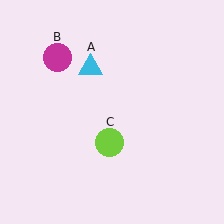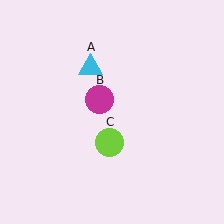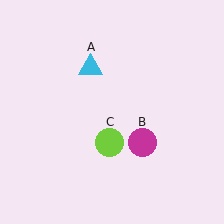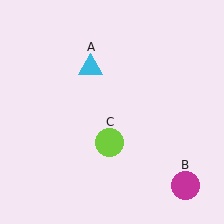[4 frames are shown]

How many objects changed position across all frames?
1 object changed position: magenta circle (object B).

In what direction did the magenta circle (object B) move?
The magenta circle (object B) moved down and to the right.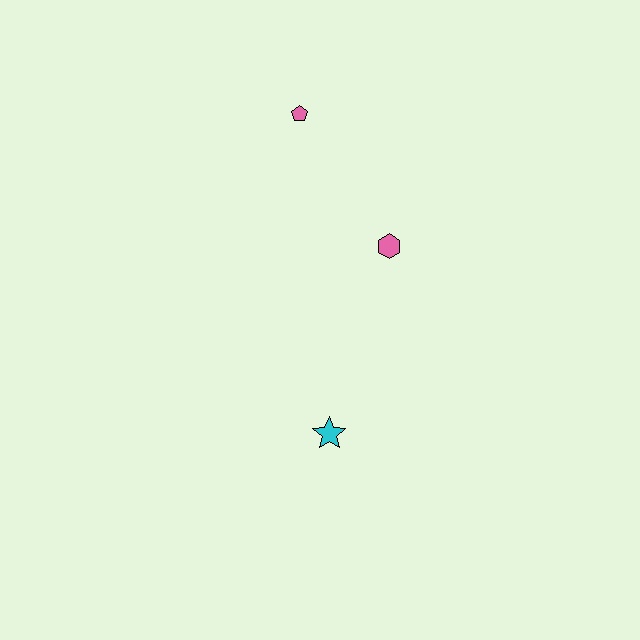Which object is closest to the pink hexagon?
The pink pentagon is closest to the pink hexagon.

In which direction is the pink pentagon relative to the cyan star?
The pink pentagon is above the cyan star.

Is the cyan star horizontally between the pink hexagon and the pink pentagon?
Yes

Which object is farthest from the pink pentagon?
The cyan star is farthest from the pink pentagon.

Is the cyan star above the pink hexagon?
No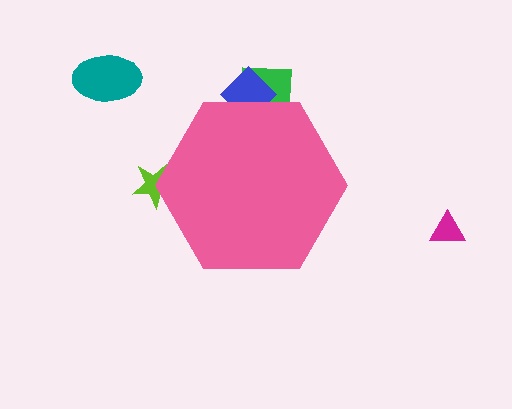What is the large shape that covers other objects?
A pink hexagon.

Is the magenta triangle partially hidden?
No, the magenta triangle is fully visible.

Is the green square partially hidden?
Yes, the green square is partially hidden behind the pink hexagon.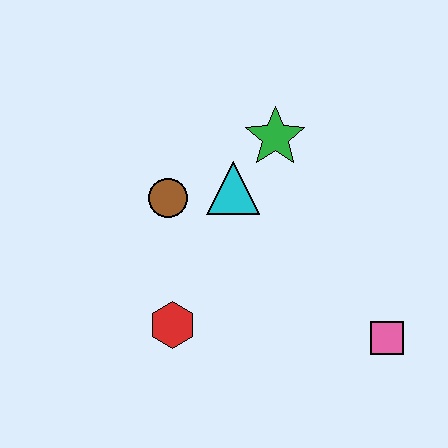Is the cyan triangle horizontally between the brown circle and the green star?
Yes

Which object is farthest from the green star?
The pink square is farthest from the green star.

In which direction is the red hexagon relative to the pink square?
The red hexagon is to the left of the pink square.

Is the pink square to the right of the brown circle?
Yes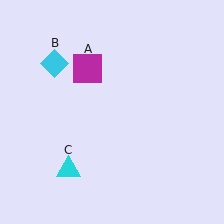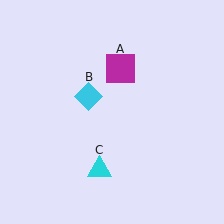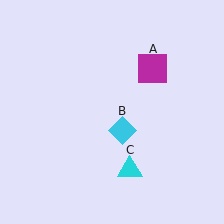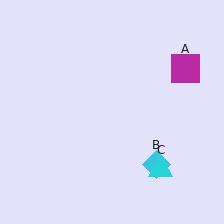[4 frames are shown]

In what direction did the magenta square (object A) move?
The magenta square (object A) moved right.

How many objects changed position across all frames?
3 objects changed position: magenta square (object A), cyan diamond (object B), cyan triangle (object C).